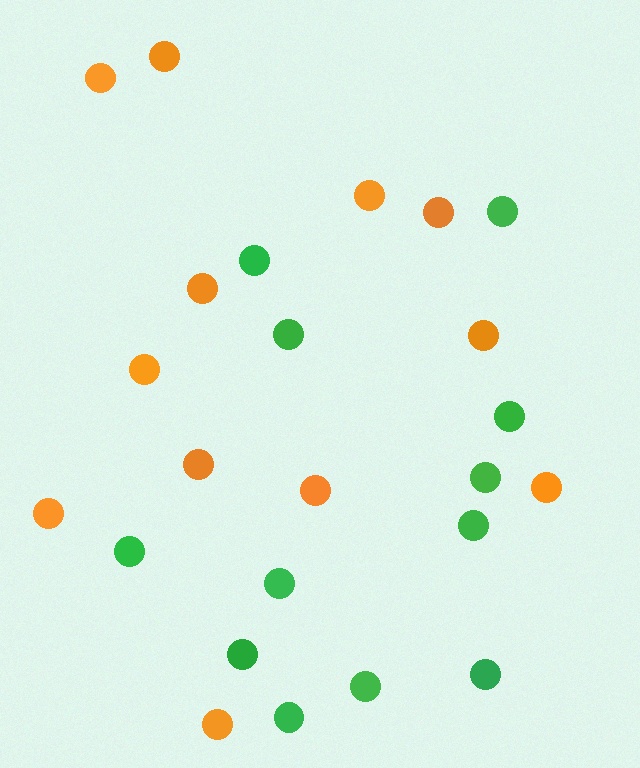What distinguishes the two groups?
There are 2 groups: one group of green circles (12) and one group of orange circles (12).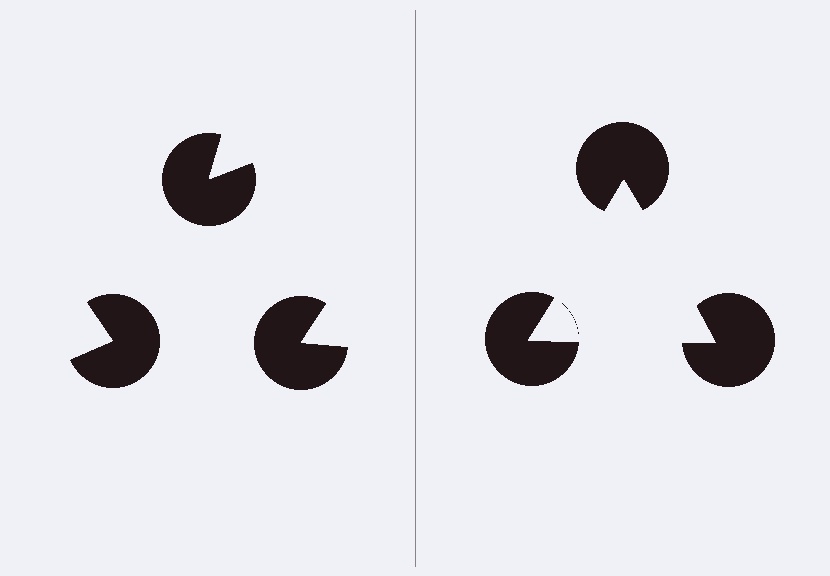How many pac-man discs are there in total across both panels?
6 — 3 on each side.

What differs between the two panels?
The pac-man discs are positioned identically on both sides; only the wedge orientations differ. On the right they align to a triangle; on the left they are misaligned.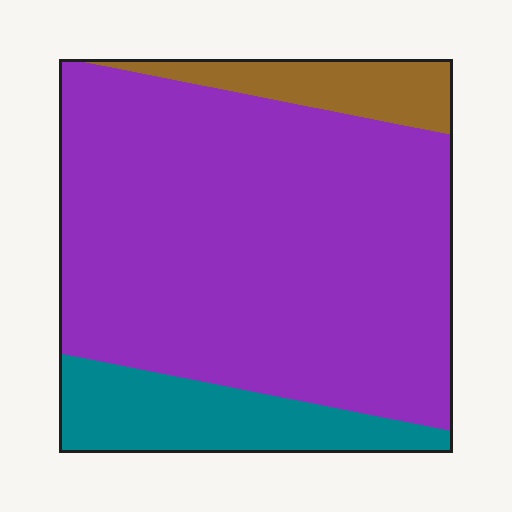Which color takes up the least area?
Brown, at roughly 10%.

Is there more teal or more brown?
Teal.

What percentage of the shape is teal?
Teal takes up about one sixth (1/6) of the shape.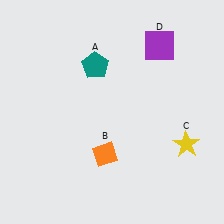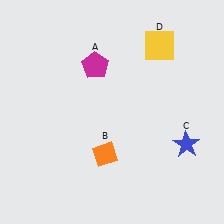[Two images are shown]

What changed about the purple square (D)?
In Image 1, D is purple. In Image 2, it changed to yellow.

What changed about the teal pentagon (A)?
In Image 1, A is teal. In Image 2, it changed to magenta.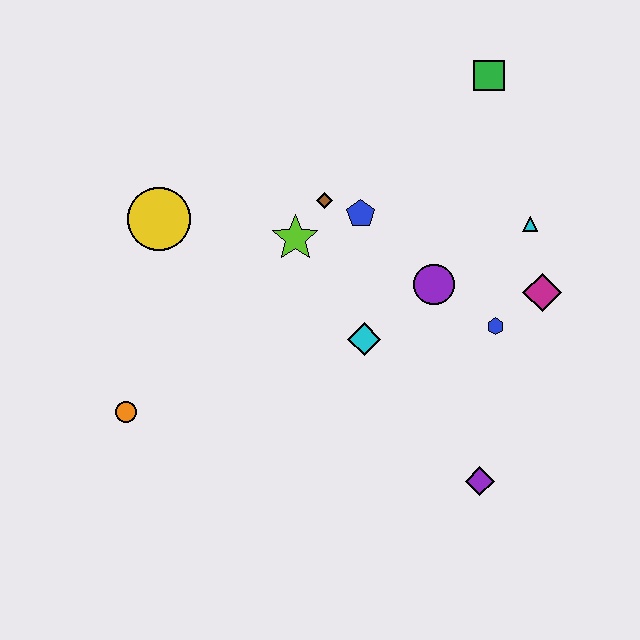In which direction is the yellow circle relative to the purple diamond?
The yellow circle is to the left of the purple diamond.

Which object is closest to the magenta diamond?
The blue hexagon is closest to the magenta diamond.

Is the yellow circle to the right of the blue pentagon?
No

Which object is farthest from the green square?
The orange circle is farthest from the green square.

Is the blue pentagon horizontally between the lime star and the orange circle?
No